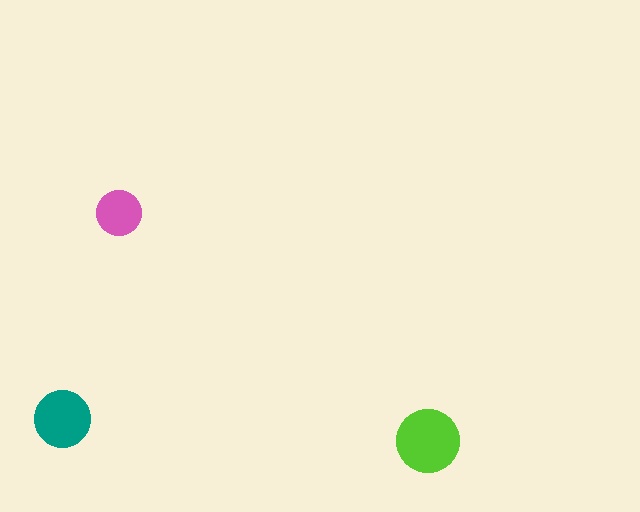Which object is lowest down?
The lime circle is bottommost.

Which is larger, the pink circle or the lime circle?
The lime one.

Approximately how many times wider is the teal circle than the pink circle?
About 1.5 times wider.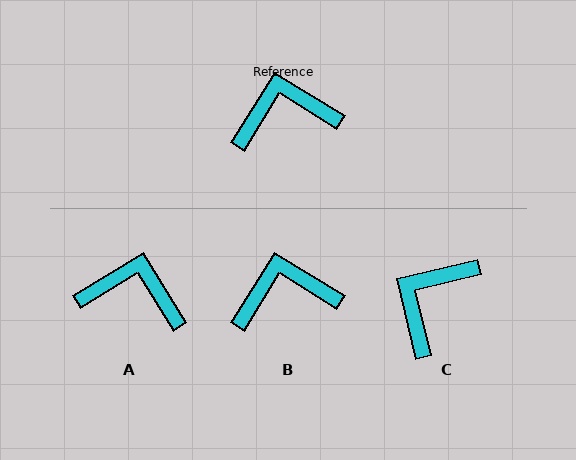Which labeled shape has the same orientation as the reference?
B.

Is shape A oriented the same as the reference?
No, it is off by about 27 degrees.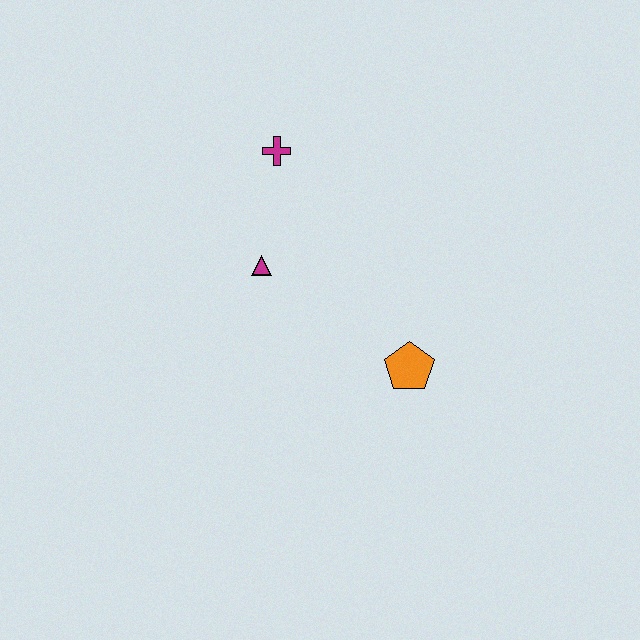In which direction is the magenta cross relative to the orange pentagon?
The magenta cross is above the orange pentagon.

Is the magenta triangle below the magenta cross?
Yes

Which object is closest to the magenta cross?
The magenta triangle is closest to the magenta cross.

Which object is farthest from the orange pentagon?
The magenta cross is farthest from the orange pentagon.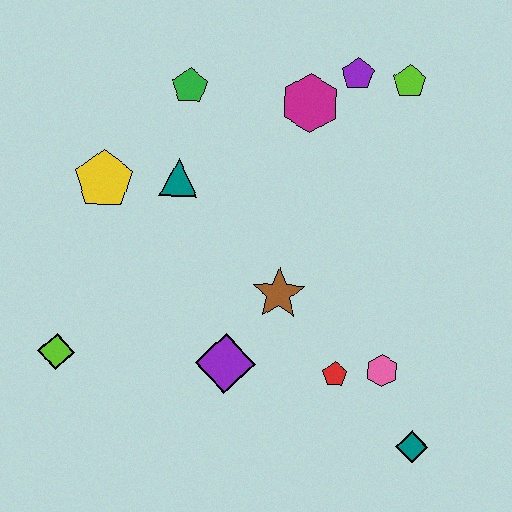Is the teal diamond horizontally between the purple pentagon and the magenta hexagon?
No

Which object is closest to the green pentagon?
The teal triangle is closest to the green pentagon.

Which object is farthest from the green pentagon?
The teal diamond is farthest from the green pentagon.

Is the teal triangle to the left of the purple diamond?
Yes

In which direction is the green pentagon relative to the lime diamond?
The green pentagon is above the lime diamond.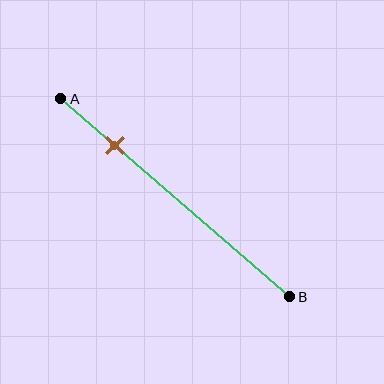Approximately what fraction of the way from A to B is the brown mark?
The brown mark is approximately 25% of the way from A to B.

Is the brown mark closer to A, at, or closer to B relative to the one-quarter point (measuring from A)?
The brown mark is approximately at the one-quarter point of segment AB.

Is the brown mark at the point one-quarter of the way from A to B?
Yes, the mark is approximately at the one-quarter point.